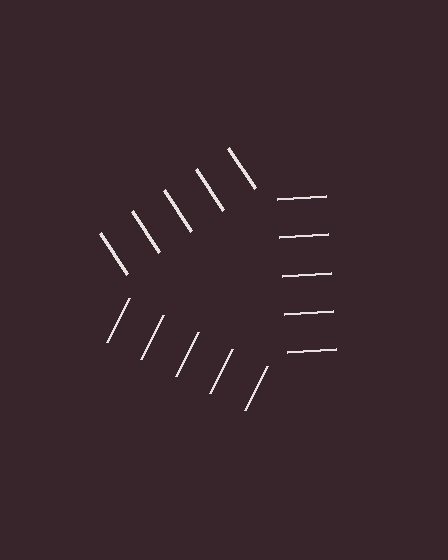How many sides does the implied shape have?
3 sides — the line-ends trace a triangle.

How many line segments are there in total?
15 — 5 along each of the 3 edges.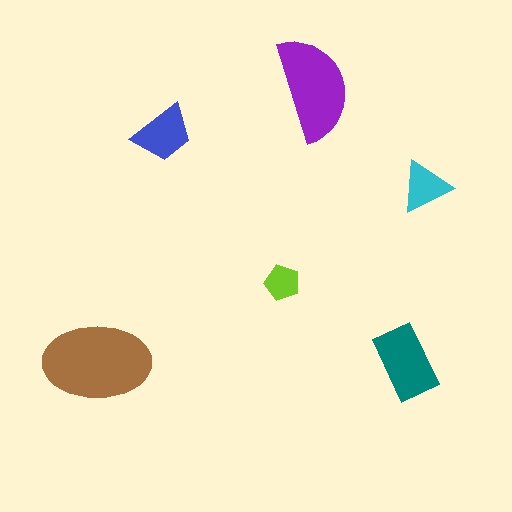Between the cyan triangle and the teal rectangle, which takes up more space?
The teal rectangle.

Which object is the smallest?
The lime pentagon.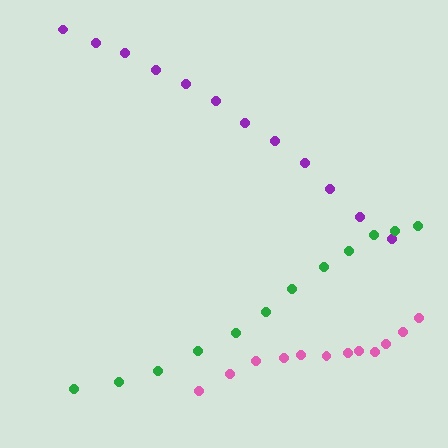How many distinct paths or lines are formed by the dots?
There are 3 distinct paths.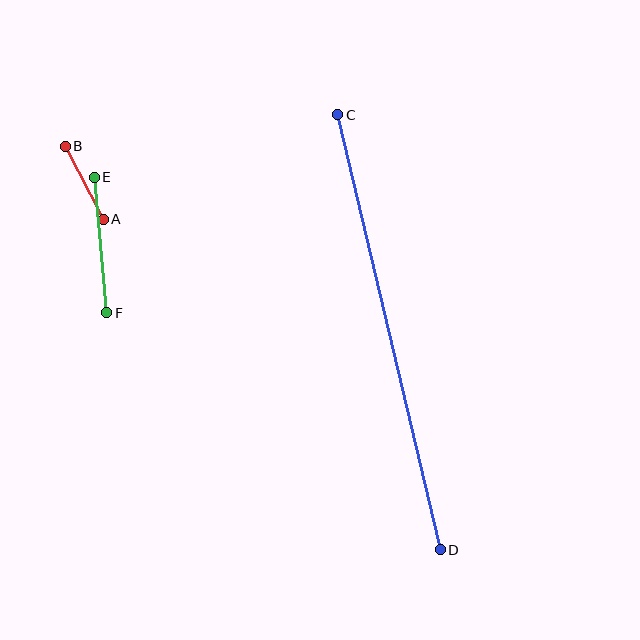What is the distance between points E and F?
The distance is approximately 136 pixels.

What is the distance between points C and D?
The distance is approximately 447 pixels.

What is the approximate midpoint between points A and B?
The midpoint is at approximately (84, 183) pixels.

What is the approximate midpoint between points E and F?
The midpoint is at approximately (101, 245) pixels.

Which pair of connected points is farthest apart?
Points C and D are farthest apart.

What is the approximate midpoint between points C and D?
The midpoint is at approximately (389, 332) pixels.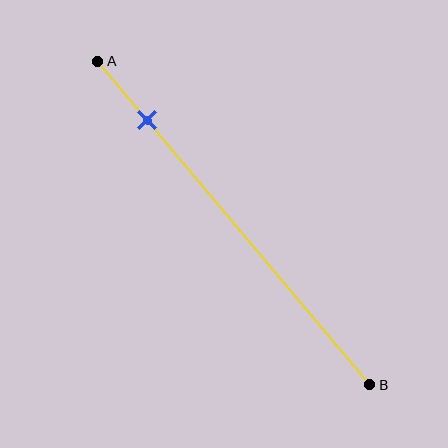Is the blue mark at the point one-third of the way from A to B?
No, the mark is at about 20% from A, not at the 33% one-third point.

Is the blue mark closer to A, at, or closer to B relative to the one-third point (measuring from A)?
The blue mark is closer to point A than the one-third point of segment AB.